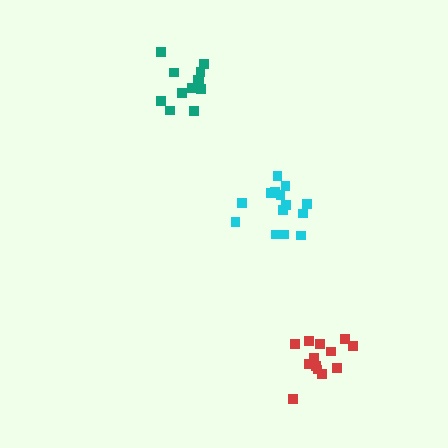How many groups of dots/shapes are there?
There are 3 groups.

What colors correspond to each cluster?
The clusters are colored: teal, cyan, red.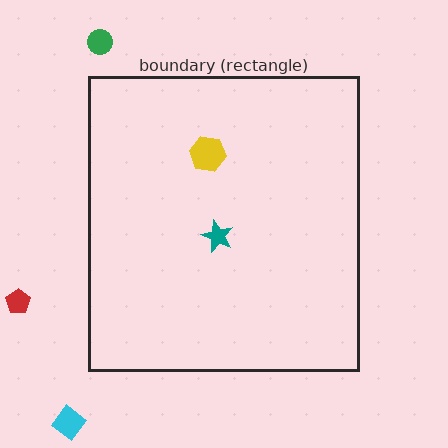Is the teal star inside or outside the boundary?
Inside.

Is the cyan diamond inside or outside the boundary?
Outside.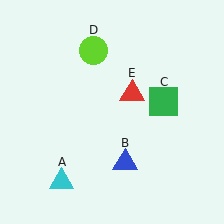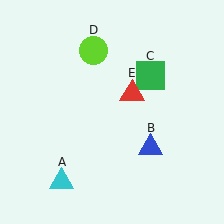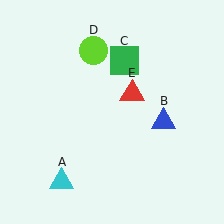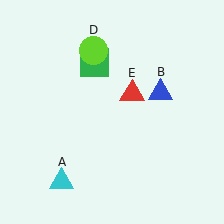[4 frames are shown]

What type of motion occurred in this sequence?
The blue triangle (object B), green square (object C) rotated counterclockwise around the center of the scene.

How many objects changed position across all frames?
2 objects changed position: blue triangle (object B), green square (object C).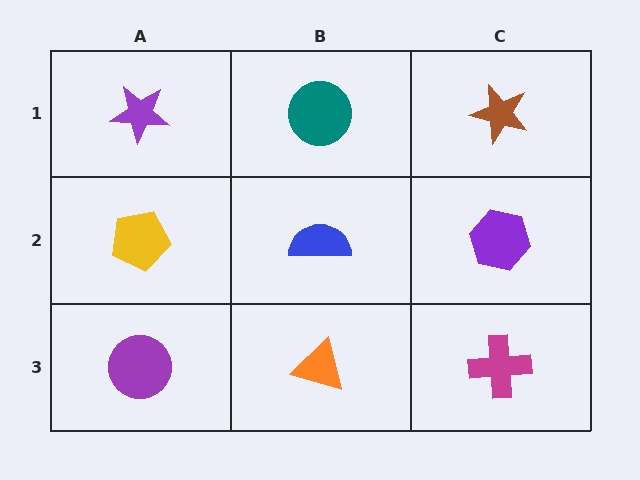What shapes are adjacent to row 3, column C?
A purple hexagon (row 2, column C), an orange triangle (row 3, column B).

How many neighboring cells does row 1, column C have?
2.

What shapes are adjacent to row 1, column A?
A yellow pentagon (row 2, column A), a teal circle (row 1, column B).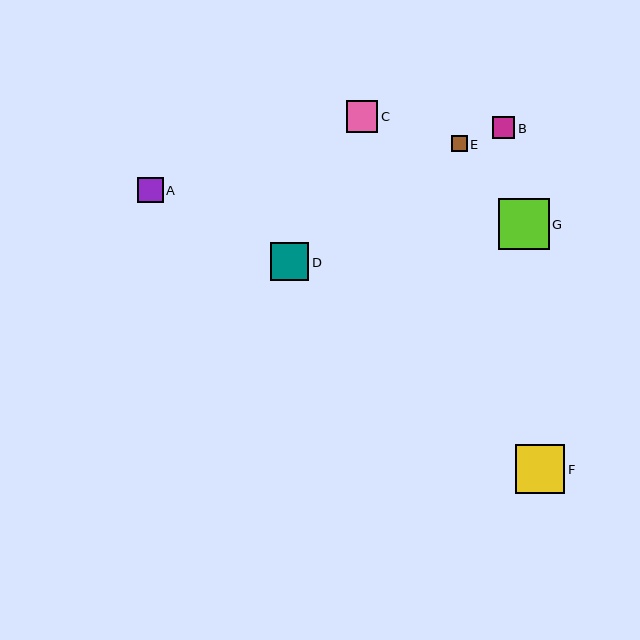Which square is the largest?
Square G is the largest with a size of approximately 50 pixels.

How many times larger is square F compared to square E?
Square F is approximately 3.1 times the size of square E.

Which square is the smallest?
Square E is the smallest with a size of approximately 16 pixels.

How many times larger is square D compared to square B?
Square D is approximately 1.7 times the size of square B.